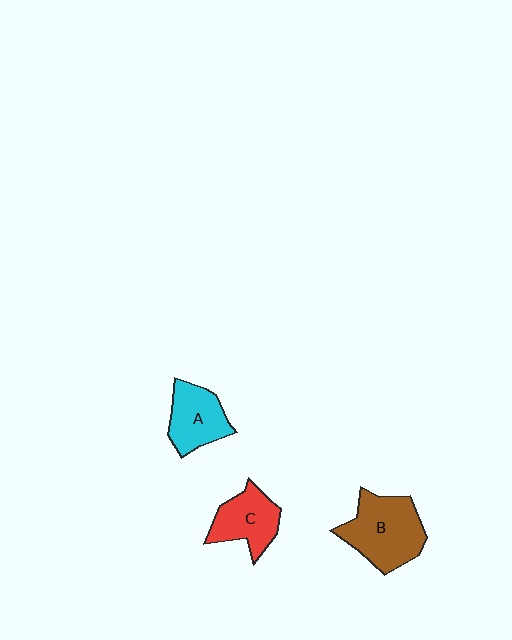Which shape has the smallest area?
Shape C (red).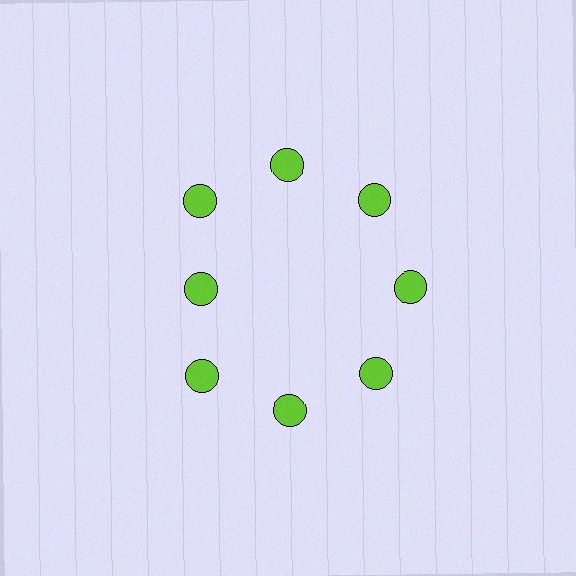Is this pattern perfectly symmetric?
No. The 8 lime circles are arranged in a ring, but one element near the 9 o'clock position is pulled inward toward the center, breaking the 8-fold rotational symmetry.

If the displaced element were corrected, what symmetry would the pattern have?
It would have 8-fold rotational symmetry — the pattern would map onto itself every 45 degrees.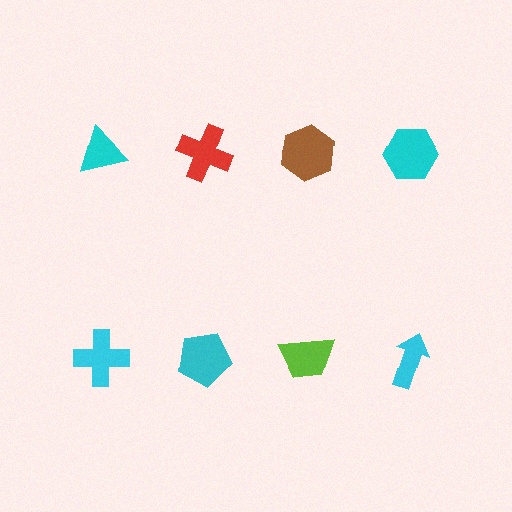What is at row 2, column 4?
A cyan arrow.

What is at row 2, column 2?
A cyan pentagon.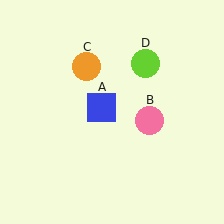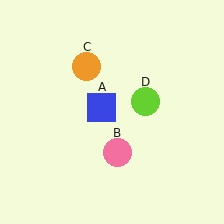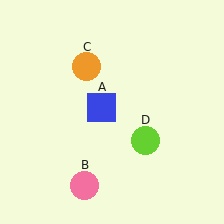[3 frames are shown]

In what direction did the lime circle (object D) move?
The lime circle (object D) moved down.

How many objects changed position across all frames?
2 objects changed position: pink circle (object B), lime circle (object D).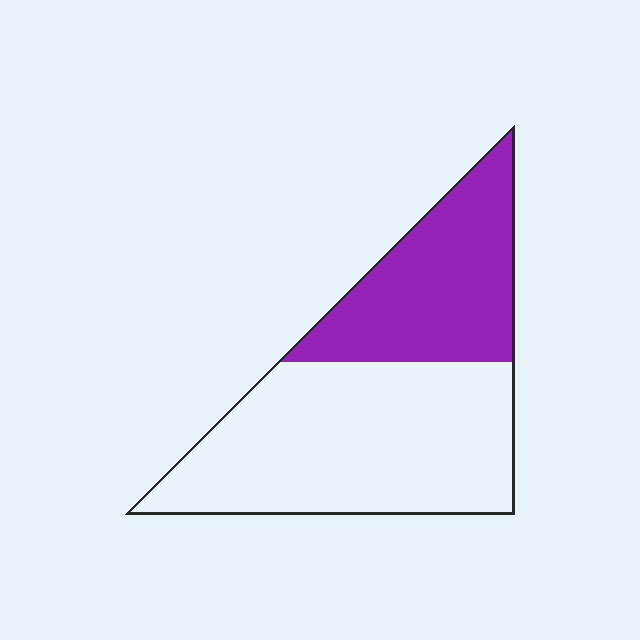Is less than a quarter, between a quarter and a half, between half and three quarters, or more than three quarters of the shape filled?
Between a quarter and a half.